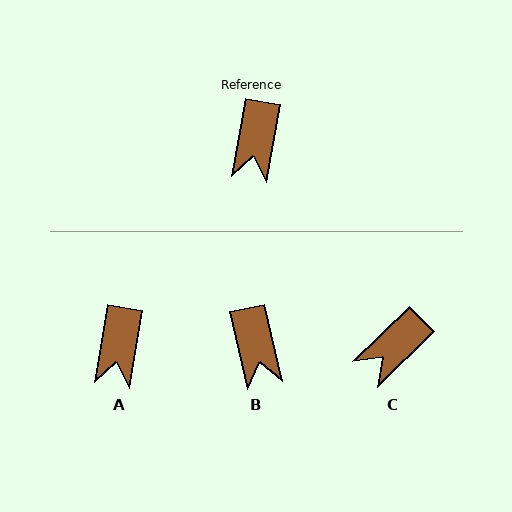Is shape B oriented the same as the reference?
No, it is off by about 22 degrees.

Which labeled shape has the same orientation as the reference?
A.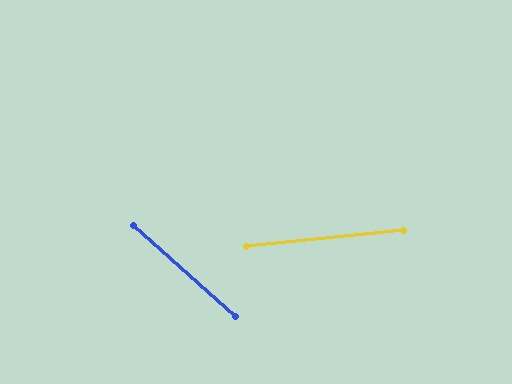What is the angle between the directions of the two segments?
Approximately 48 degrees.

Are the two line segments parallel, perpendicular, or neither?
Neither parallel nor perpendicular — they differ by about 48°.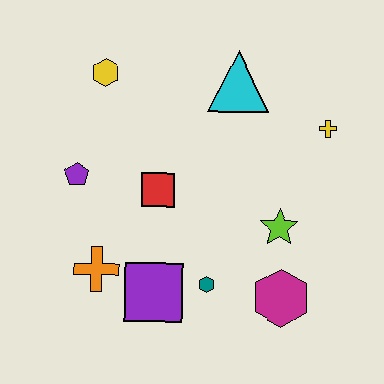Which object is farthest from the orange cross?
The yellow cross is farthest from the orange cross.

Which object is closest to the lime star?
The magenta hexagon is closest to the lime star.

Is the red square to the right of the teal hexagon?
No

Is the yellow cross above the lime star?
Yes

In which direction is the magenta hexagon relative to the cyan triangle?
The magenta hexagon is below the cyan triangle.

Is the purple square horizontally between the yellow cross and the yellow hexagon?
Yes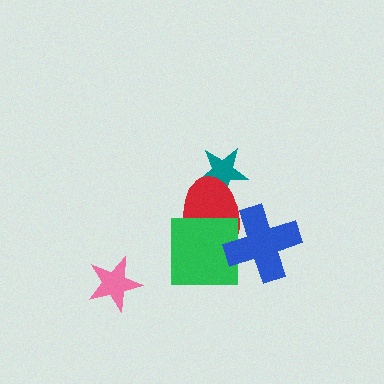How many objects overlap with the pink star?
0 objects overlap with the pink star.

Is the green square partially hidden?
Yes, it is partially covered by another shape.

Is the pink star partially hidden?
No, no other shape covers it.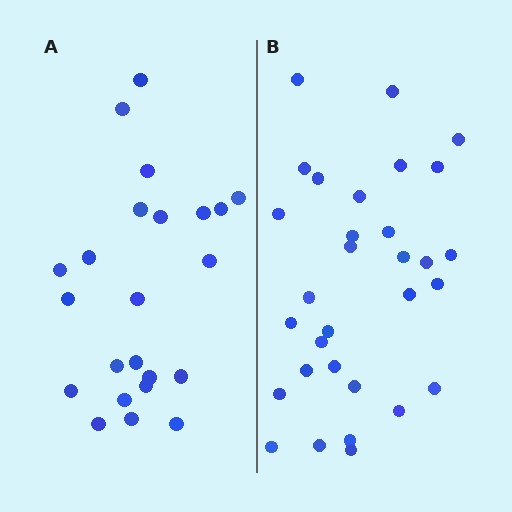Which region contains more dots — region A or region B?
Region B (the right region) has more dots.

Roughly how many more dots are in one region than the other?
Region B has roughly 8 or so more dots than region A.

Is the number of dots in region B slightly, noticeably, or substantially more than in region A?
Region B has noticeably more, but not dramatically so. The ratio is roughly 1.3 to 1.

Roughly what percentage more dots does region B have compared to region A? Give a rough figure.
About 35% more.